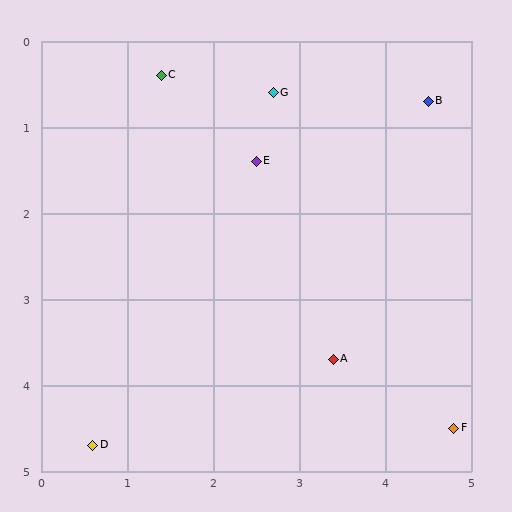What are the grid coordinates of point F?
Point F is at approximately (4.8, 4.5).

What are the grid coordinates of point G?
Point G is at approximately (2.7, 0.6).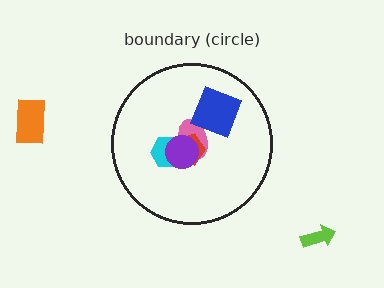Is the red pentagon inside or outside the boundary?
Inside.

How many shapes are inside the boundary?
5 inside, 2 outside.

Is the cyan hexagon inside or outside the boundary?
Inside.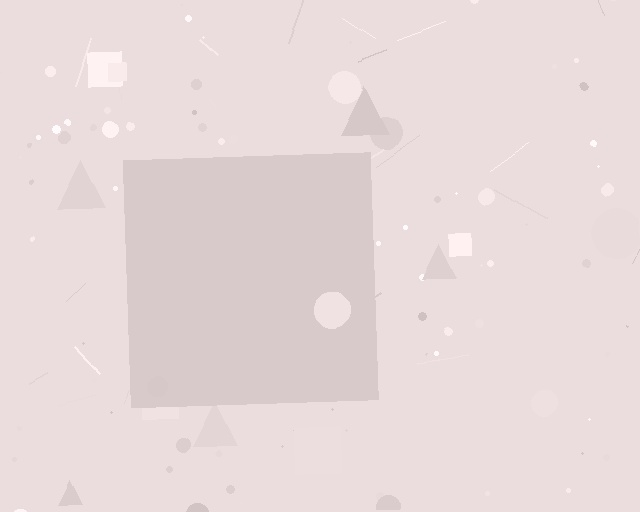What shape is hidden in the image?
A square is hidden in the image.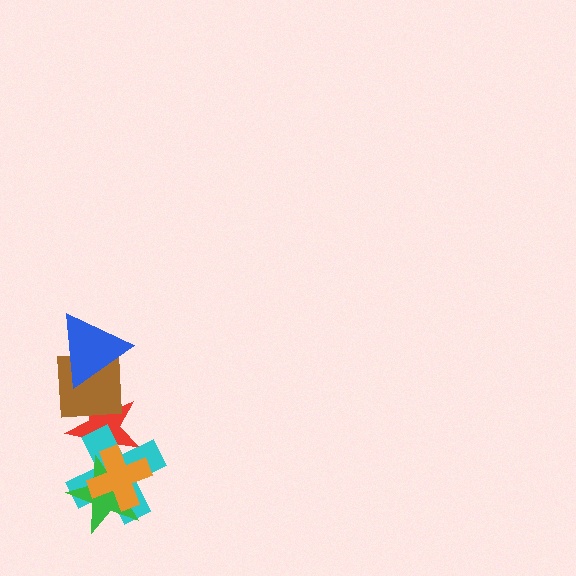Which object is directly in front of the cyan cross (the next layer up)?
The green star is directly in front of the cyan cross.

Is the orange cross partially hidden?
No, no other shape covers it.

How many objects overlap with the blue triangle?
1 object overlaps with the blue triangle.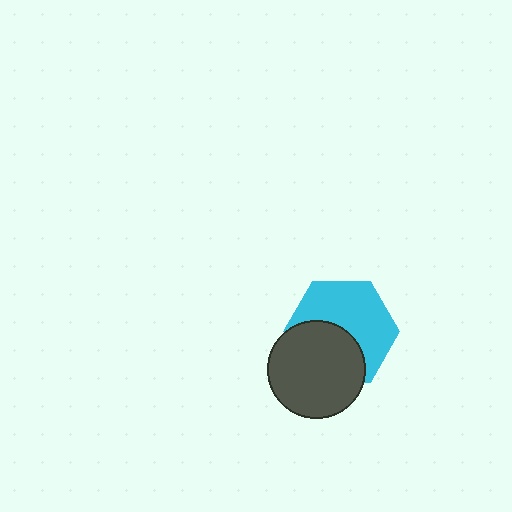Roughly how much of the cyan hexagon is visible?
About half of it is visible (roughly 57%).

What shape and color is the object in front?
The object in front is a dark gray circle.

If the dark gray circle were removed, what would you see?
You would see the complete cyan hexagon.